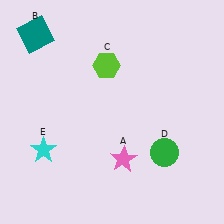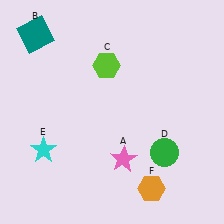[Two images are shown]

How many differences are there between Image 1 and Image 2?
There is 1 difference between the two images.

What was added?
An orange hexagon (F) was added in Image 2.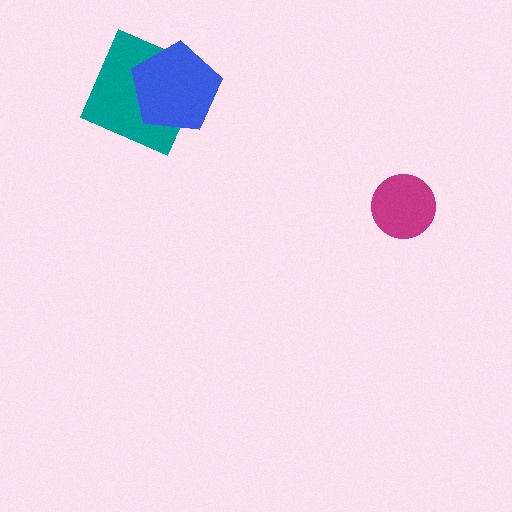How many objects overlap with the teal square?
1 object overlaps with the teal square.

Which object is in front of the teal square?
The blue pentagon is in front of the teal square.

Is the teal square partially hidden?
Yes, it is partially covered by another shape.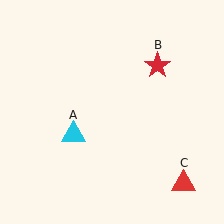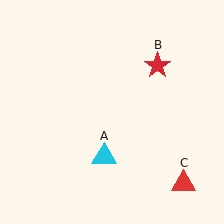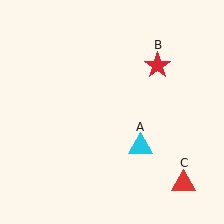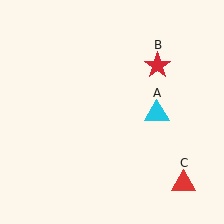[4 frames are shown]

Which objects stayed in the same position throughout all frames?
Red star (object B) and red triangle (object C) remained stationary.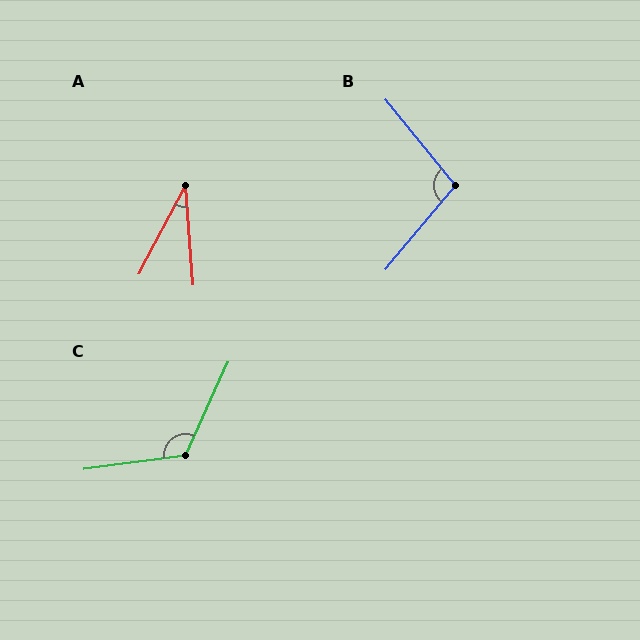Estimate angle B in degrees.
Approximately 101 degrees.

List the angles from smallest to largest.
A (32°), B (101°), C (122°).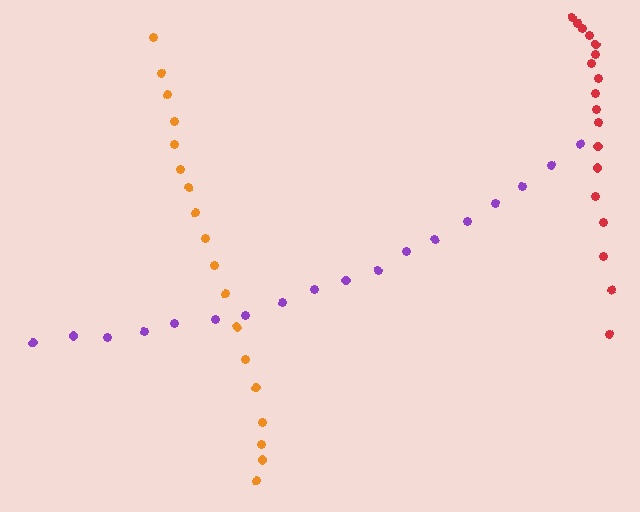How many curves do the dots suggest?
There are 3 distinct paths.